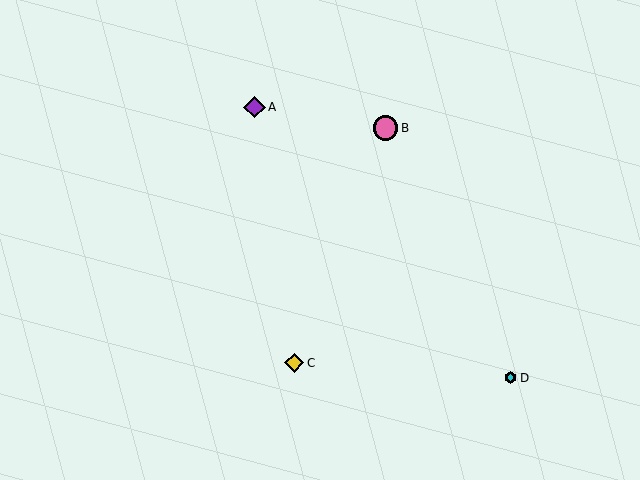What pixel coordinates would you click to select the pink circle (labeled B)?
Click at (386, 128) to select the pink circle B.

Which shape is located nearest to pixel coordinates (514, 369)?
The cyan hexagon (labeled D) at (511, 378) is nearest to that location.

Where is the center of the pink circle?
The center of the pink circle is at (386, 128).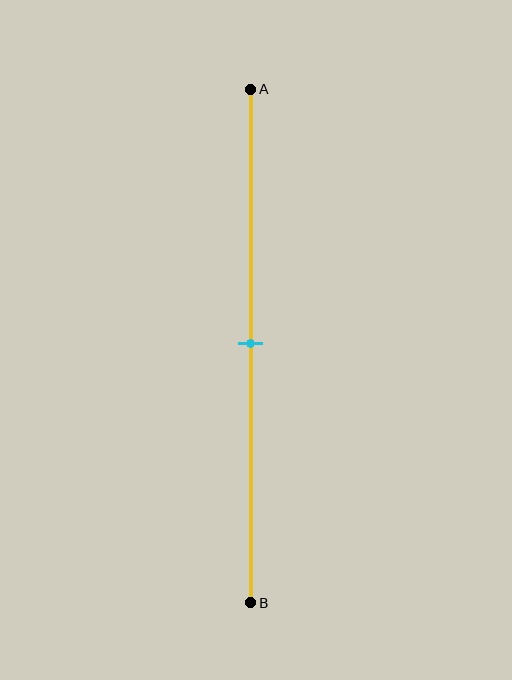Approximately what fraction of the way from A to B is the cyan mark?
The cyan mark is approximately 50% of the way from A to B.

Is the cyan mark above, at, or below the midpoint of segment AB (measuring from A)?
The cyan mark is approximately at the midpoint of segment AB.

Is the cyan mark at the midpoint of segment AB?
Yes, the mark is approximately at the midpoint.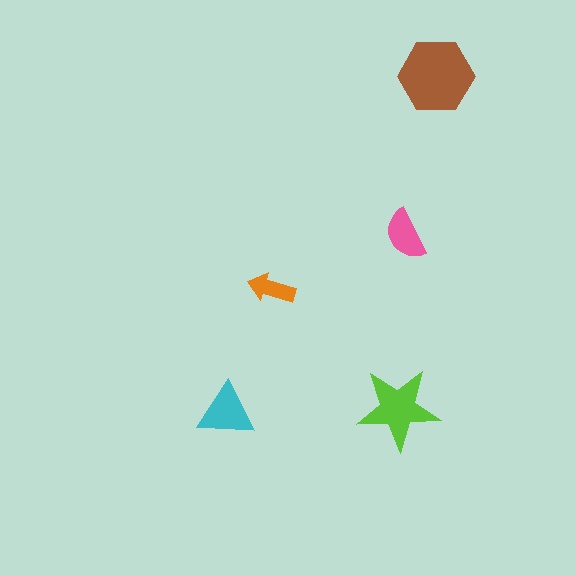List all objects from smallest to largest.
The orange arrow, the pink semicircle, the cyan triangle, the lime star, the brown hexagon.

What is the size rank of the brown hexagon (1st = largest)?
1st.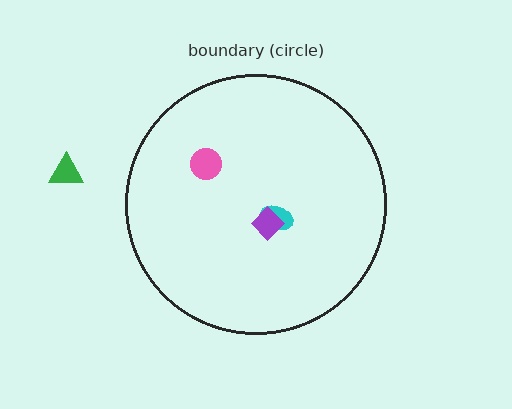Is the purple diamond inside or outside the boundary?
Inside.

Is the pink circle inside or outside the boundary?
Inside.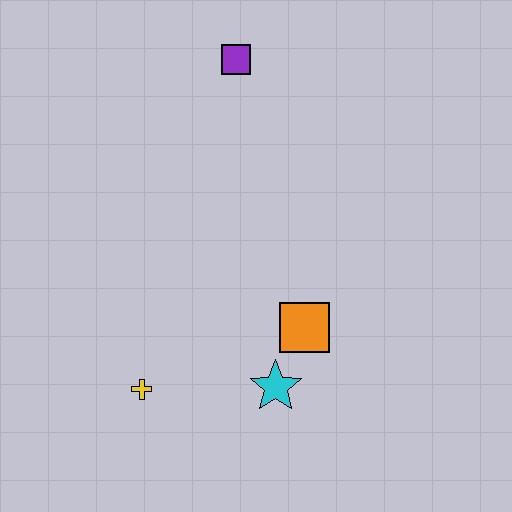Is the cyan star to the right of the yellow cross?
Yes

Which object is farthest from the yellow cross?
The purple square is farthest from the yellow cross.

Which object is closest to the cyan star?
The orange square is closest to the cyan star.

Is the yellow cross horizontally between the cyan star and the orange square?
No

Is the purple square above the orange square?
Yes